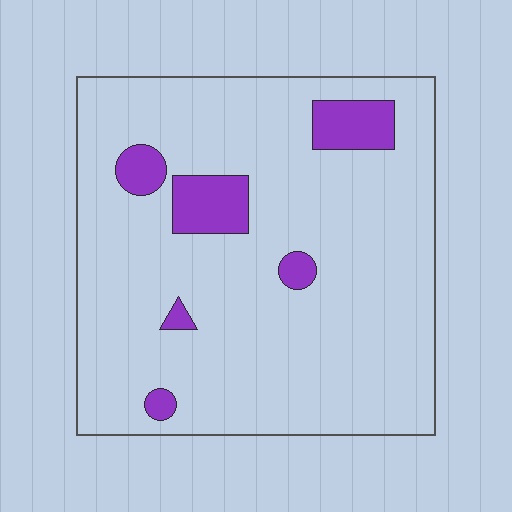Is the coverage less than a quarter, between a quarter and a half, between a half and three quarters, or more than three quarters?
Less than a quarter.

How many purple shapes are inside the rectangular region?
6.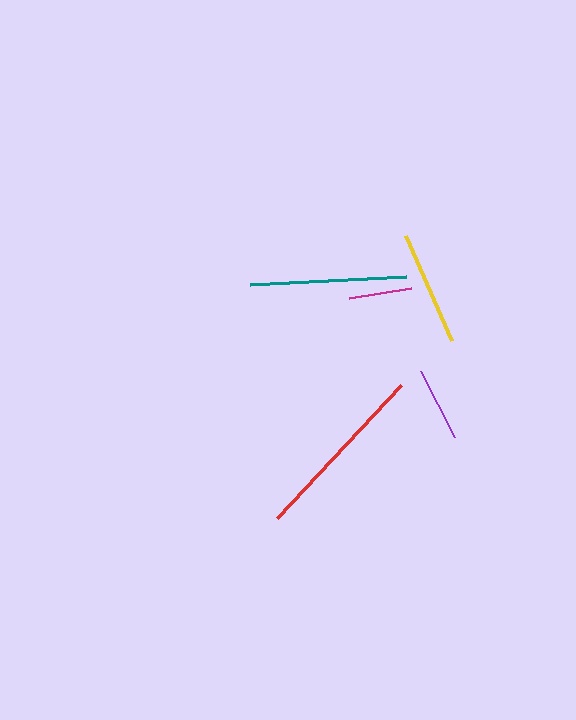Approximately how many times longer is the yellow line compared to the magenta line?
The yellow line is approximately 1.8 times the length of the magenta line.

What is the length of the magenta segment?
The magenta segment is approximately 63 pixels long.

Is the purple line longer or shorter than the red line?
The red line is longer than the purple line.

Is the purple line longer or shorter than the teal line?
The teal line is longer than the purple line.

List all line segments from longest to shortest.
From longest to shortest: red, teal, yellow, purple, magenta.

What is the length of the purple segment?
The purple segment is approximately 74 pixels long.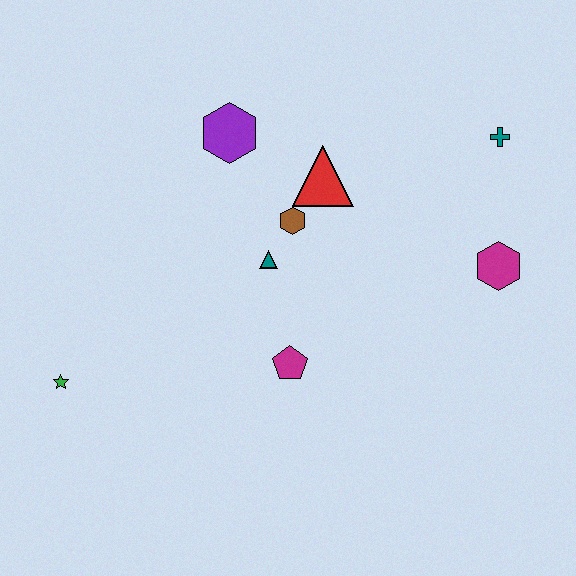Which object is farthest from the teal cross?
The green star is farthest from the teal cross.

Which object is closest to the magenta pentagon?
The teal triangle is closest to the magenta pentagon.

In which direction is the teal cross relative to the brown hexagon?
The teal cross is to the right of the brown hexagon.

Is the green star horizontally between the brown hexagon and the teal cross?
No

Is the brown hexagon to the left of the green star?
No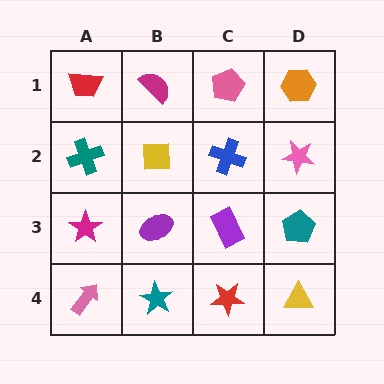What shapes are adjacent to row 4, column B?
A purple ellipse (row 3, column B), a pink arrow (row 4, column A), a red star (row 4, column C).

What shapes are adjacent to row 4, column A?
A magenta star (row 3, column A), a teal star (row 4, column B).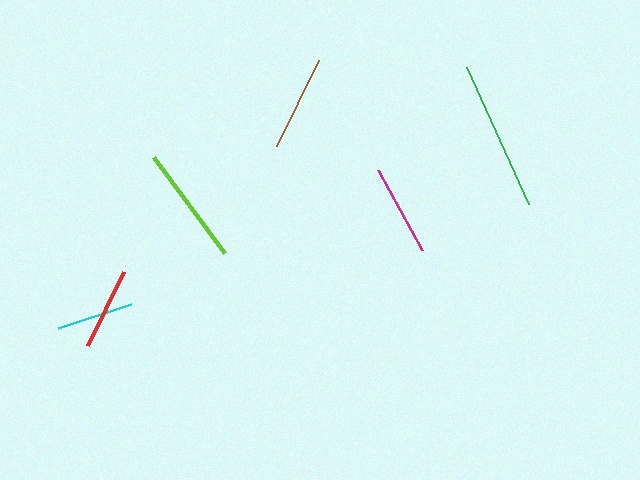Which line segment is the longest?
The green line is the longest at approximately 150 pixels.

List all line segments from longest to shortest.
From longest to shortest: green, lime, brown, magenta, red, cyan.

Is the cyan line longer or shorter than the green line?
The green line is longer than the cyan line.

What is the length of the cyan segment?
The cyan segment is approximately 77 pixels long.